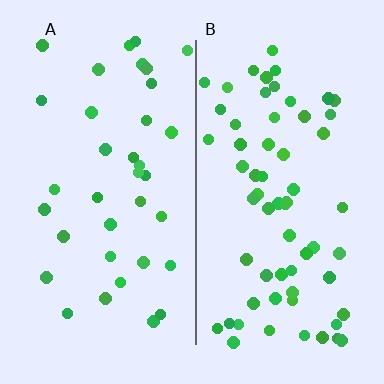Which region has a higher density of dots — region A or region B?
B (the right).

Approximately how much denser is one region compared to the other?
Approximately 1.8× — region B over region A.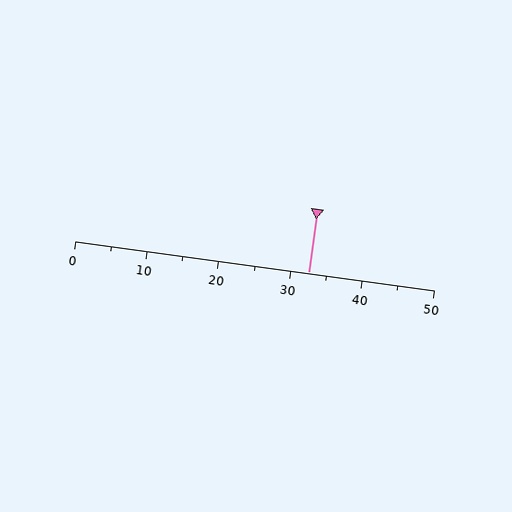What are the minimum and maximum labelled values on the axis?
The axis runs from 0 to 50.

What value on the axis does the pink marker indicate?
The marker indicates approximately 32.5.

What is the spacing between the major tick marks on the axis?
The major ticks are spaced 10 apart.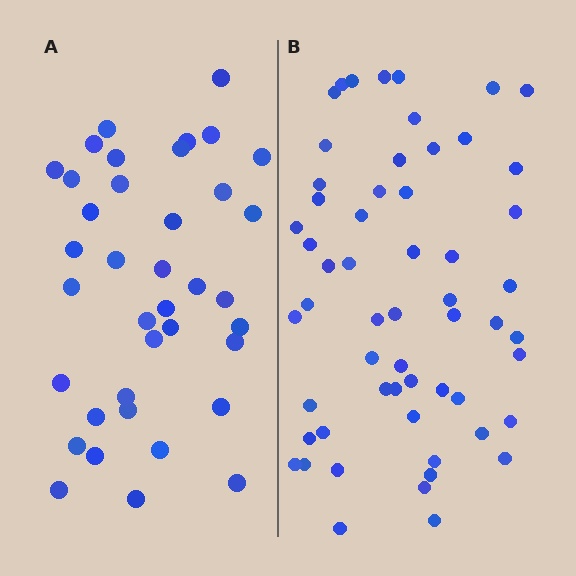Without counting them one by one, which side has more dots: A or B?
Region B (the right region) has more dots.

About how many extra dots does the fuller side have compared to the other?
Region B has approximately 20 more dots than region A.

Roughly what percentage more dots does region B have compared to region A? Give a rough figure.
About 50% more.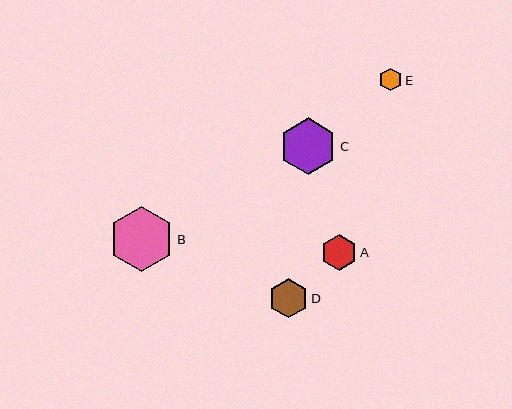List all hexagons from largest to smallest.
From largest to smallest: B, C, D, A, E.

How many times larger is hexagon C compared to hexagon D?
Hexagon C is approximately 1.4 times the size of hexagon D.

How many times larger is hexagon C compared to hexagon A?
Hexagon C is approximately 1.6 times the size of hexagon A.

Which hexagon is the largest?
Hexagon B is the largest with a size of approximately 65 pixels.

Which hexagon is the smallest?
Hexagon E is the smallest with a size of approximately 23 pixels.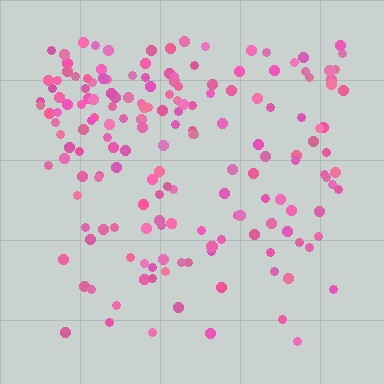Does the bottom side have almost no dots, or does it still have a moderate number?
Still a moderate number, just noticeably fewer than the top.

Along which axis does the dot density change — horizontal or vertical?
Vertical.